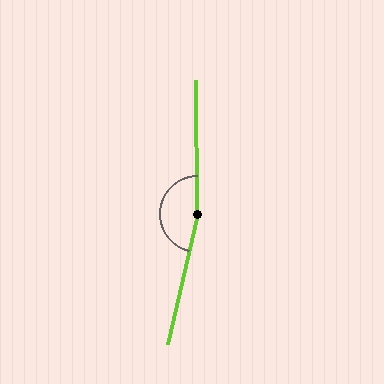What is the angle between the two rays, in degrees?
Approximately 166 degrees.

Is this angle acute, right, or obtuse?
It is obtuse.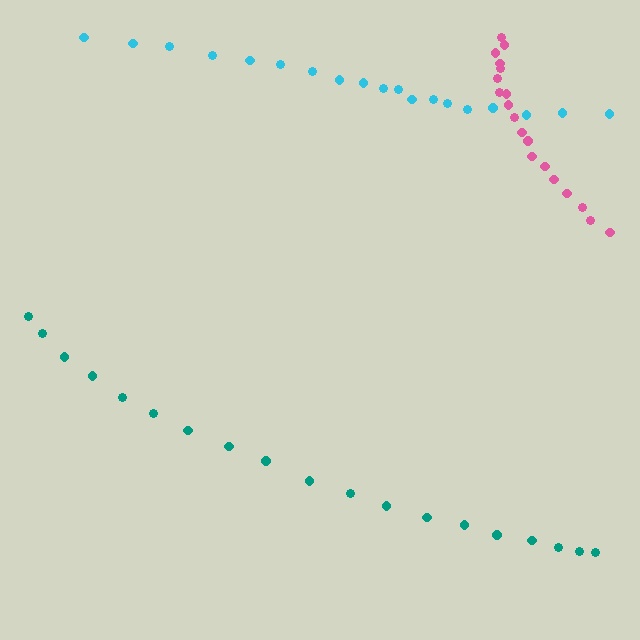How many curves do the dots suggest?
There are 3 distinct paths.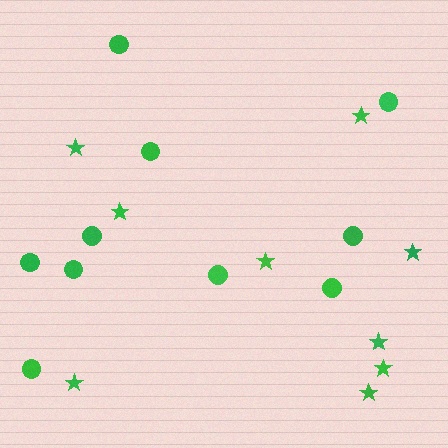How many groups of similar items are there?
There are 2 groups: one group of stars (9) and one group of circles (10).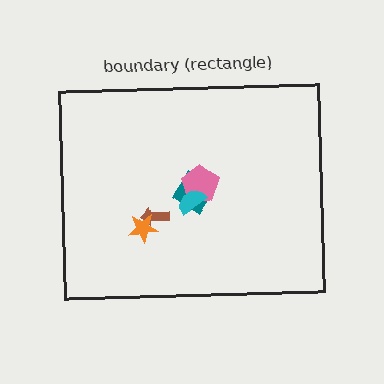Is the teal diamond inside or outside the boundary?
Inside.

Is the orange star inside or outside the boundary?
Inside.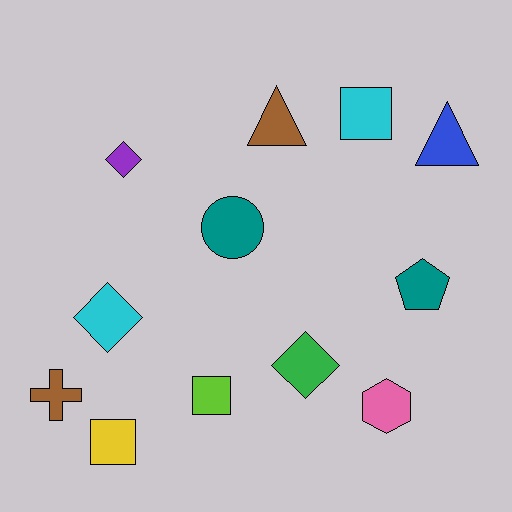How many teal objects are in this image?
There are 2 teal objects.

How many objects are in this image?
There are 12 objects.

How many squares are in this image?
There are 3 squares.